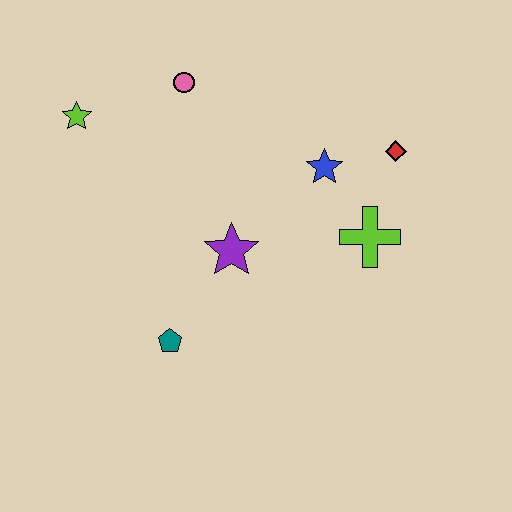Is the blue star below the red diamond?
Yes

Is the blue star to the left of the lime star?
No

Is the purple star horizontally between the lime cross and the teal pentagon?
Yes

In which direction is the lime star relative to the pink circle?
The lime star is to the left of the pink circle.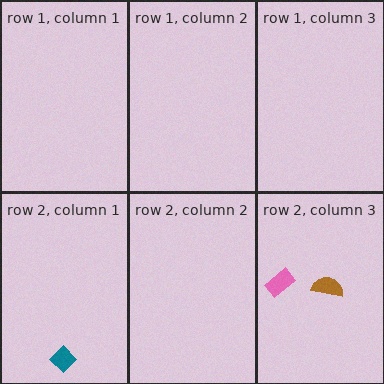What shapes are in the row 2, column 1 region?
The teal diamond.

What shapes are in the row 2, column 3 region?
The brown semicircle, the pink rectangle.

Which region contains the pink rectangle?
The row 2, column 3 region.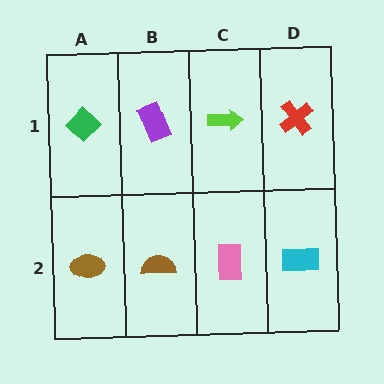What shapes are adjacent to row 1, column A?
A brown ellipse (row 2, column A), a purple rectangle (row 1, column B).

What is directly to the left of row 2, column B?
A brown ellipse.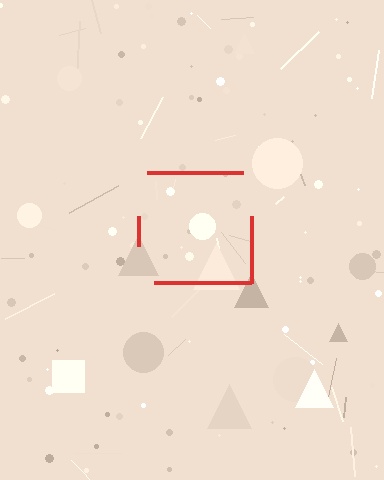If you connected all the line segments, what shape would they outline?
They would outline a square.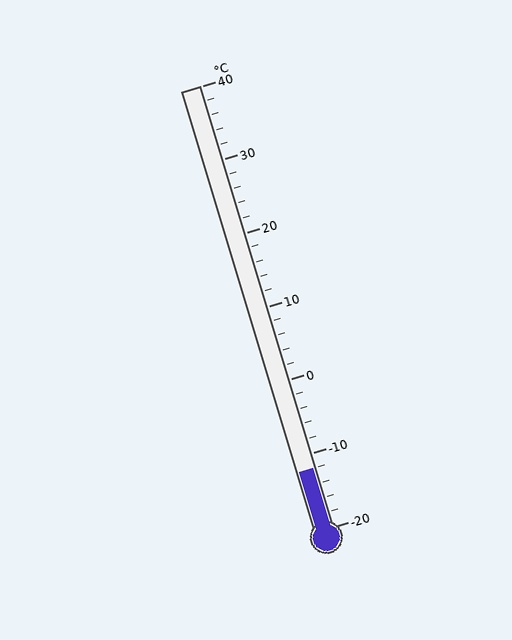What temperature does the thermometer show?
The thermometer shows approximately -12°C.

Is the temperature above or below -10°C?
The temperature is below -10°C.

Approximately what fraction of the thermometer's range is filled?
The thermometer is filled to approximately 15% of its range.